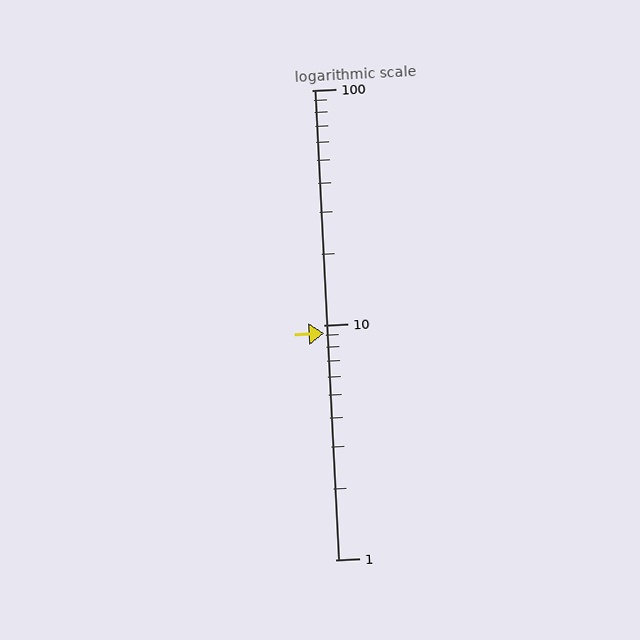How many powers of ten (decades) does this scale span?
The scale spans 2 decades, from 1 to 100.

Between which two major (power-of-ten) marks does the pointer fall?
The pointer is between 1 and 10.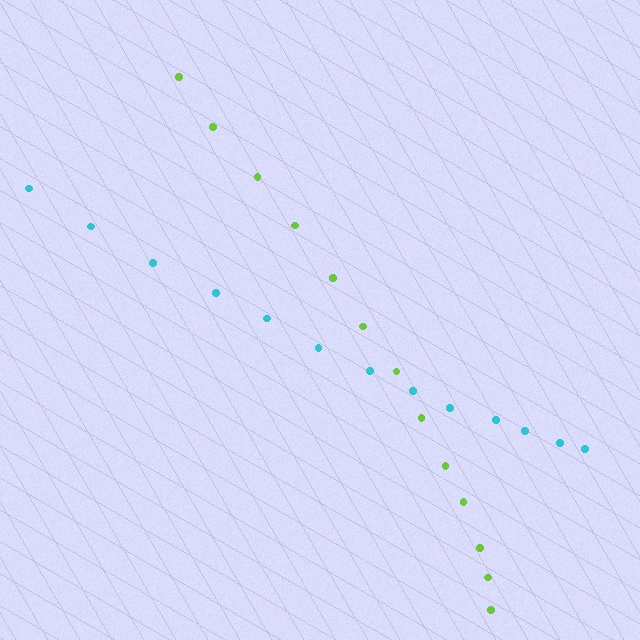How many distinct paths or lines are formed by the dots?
There are 2 distinct paths.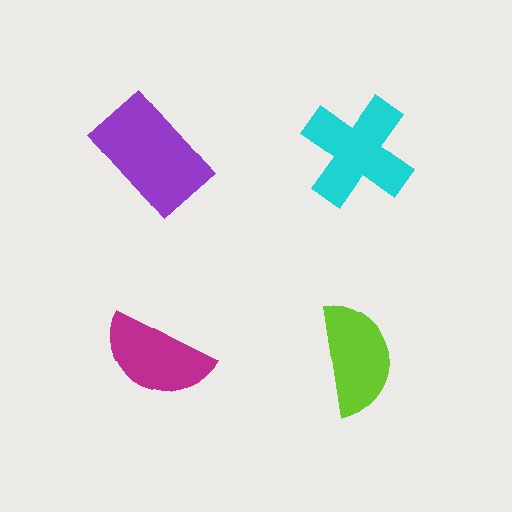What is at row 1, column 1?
A purple rectangle.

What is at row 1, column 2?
A cyan cross.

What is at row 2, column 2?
A lime semicircle.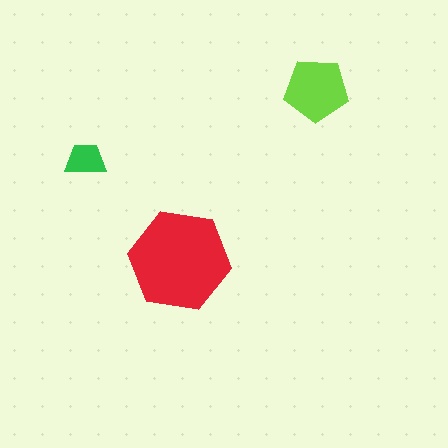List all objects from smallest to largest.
The green trapezoid, the lime pentagon, the red hexagon.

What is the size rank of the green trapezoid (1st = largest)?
3rd.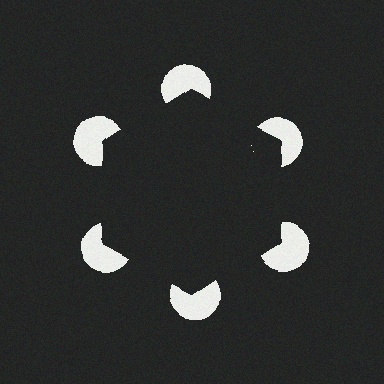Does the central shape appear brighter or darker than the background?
It typically appears slightly darker than the background, even though no actual brightness change is drawn.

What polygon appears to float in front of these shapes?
An illusory hexagon — its edges are inferred from the aligned wedge cuts in the pac-man discs, not physically drawn.